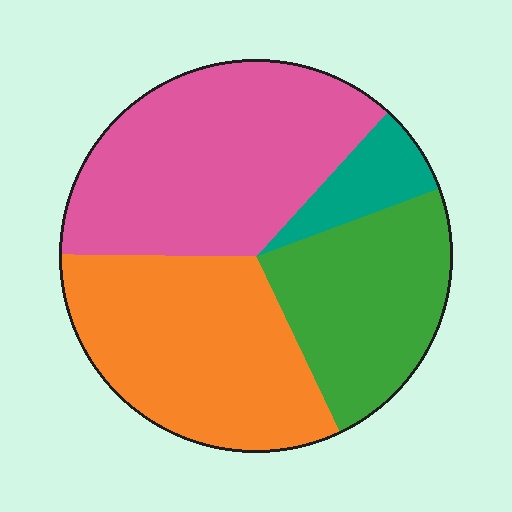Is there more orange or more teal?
Orange.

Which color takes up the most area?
Pink, at roughly 35%.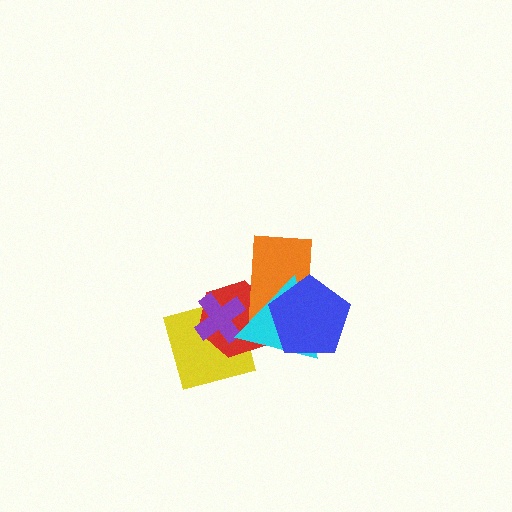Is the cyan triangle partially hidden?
Yes, it is partially covered by another shape.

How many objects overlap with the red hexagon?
5 objects overlap with the red hexagon.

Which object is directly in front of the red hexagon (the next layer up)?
The orange rectangle is directly in front of the red hexagon.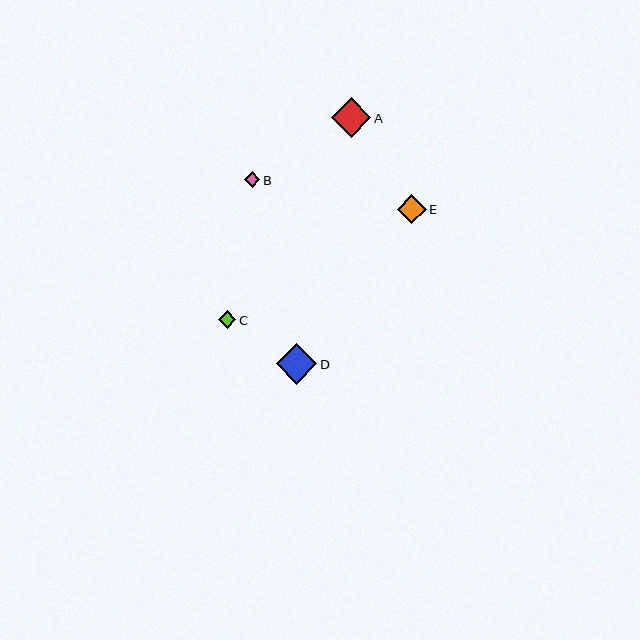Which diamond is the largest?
Diamond D is the largest with a size of approximately 40 pixels.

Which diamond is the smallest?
Diamond B is the smallest with a size of approximately 16 pixels.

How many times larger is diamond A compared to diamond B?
Diamond A is approximately 2.5 times the size of diamond B.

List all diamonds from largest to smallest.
From largest to smallest: D, A, E, C, B.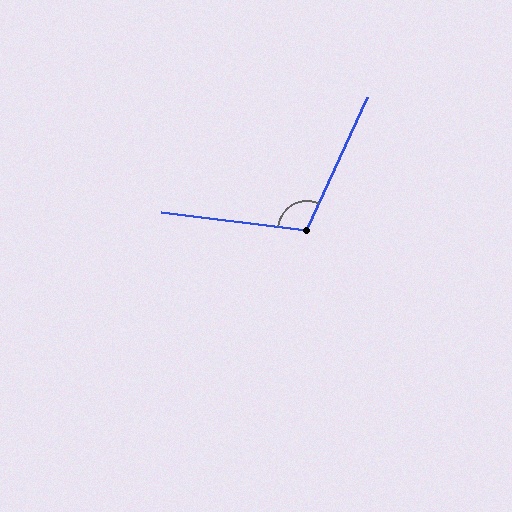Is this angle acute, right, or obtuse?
It is obtuse.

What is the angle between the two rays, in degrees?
Approximately 107 degrees.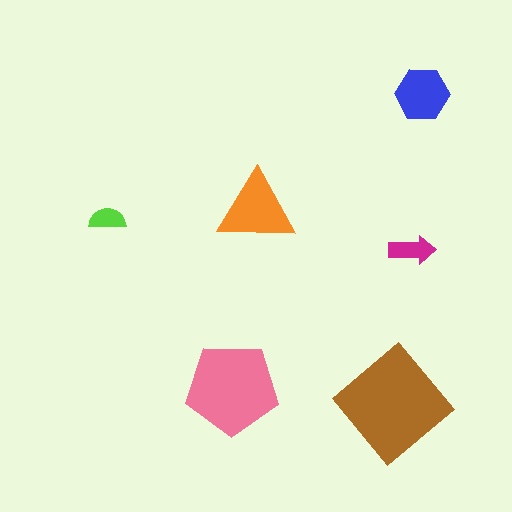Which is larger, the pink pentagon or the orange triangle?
The pink pentagon.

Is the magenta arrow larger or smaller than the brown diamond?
Smaller.